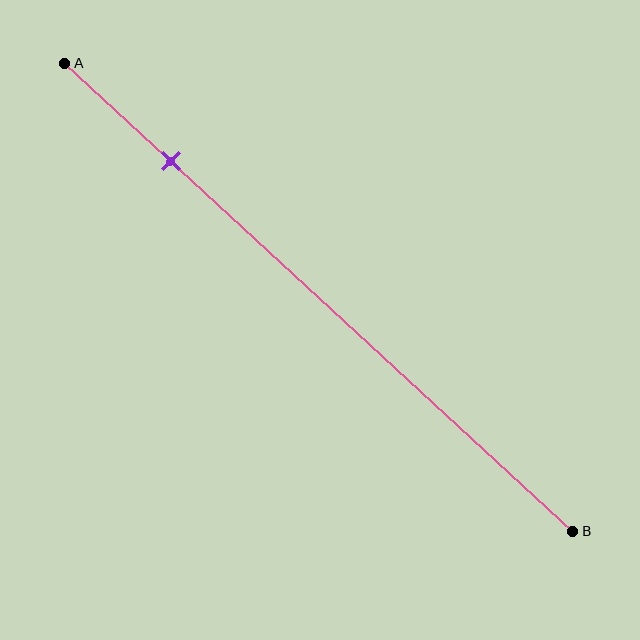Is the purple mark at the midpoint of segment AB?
No, the mark is at about 20% from A, not at the 50% midpoint.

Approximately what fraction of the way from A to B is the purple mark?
The purple mark is approximately 20% of the way from A to B.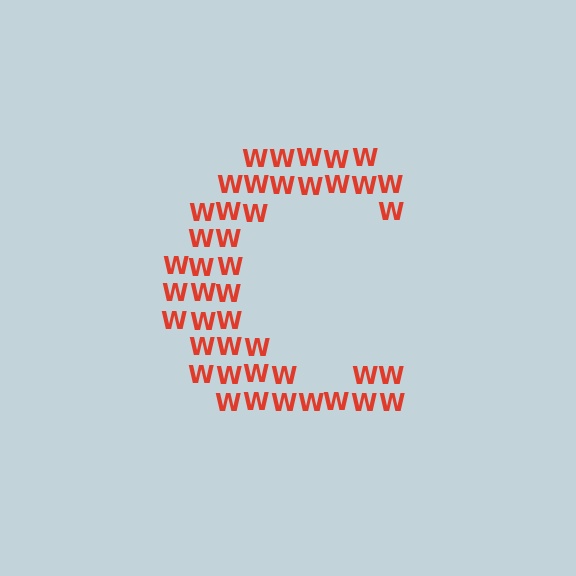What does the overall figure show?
The overall figure shows the letter C.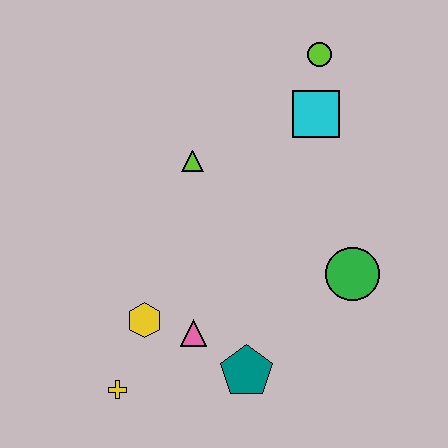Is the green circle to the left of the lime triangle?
No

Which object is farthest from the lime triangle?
The yellow cross is farthest from the lime triangle.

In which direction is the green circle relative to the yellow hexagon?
The green circle is to the right of the yellow hexagon.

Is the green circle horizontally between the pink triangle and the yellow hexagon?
No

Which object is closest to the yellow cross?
The yellow hexagon is closest to the yellow cross.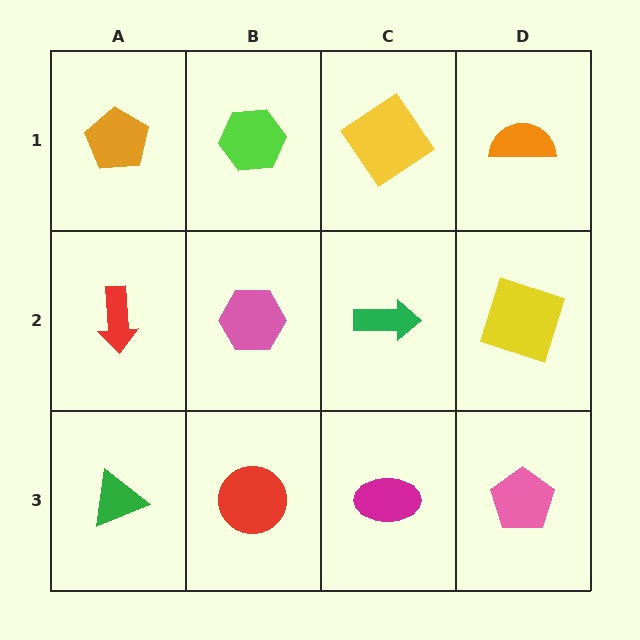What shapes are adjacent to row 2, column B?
A lime hexagon (row 1, column B), a red circle (row 3, column B), a red arrow (row 2, column A), a green arrow (row 2, column C).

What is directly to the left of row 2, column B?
A red arrow.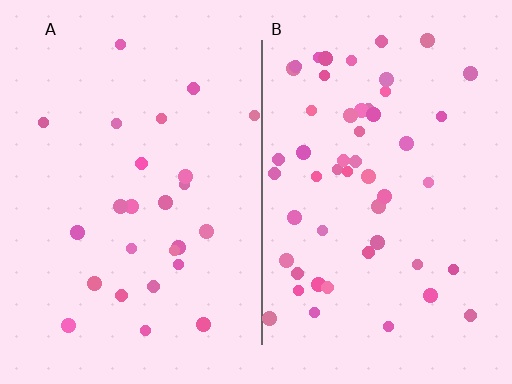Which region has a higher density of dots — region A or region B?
B (the right).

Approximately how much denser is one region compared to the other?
Approximately 2.1× — region B over region A.